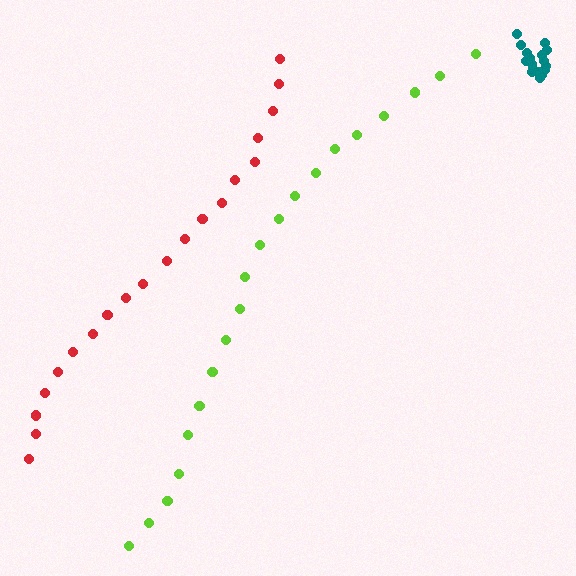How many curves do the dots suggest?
There are 3 distinct paths.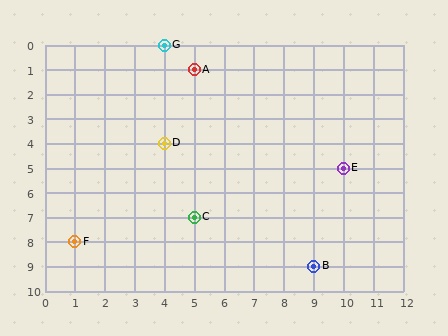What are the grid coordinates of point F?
Point F is at grid coordinates (1, 8).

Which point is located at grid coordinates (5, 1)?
Point A is at (5, 1).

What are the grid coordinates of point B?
Point B is at grid coordinates (9, 9).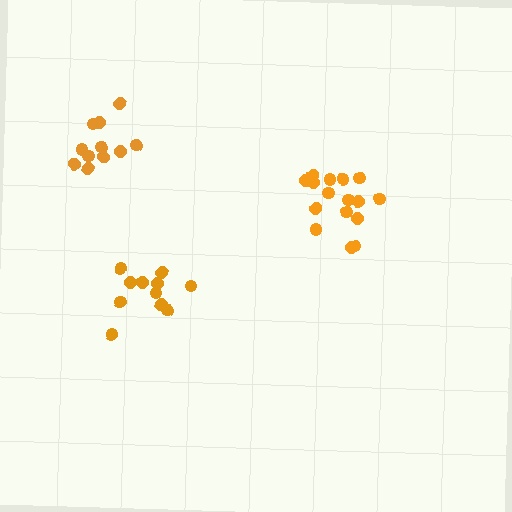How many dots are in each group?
Group 1: 11 dots, Group 2: 16 dots, Group 3: 11 dots (38 total).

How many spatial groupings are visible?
There are 3 spatial groupings.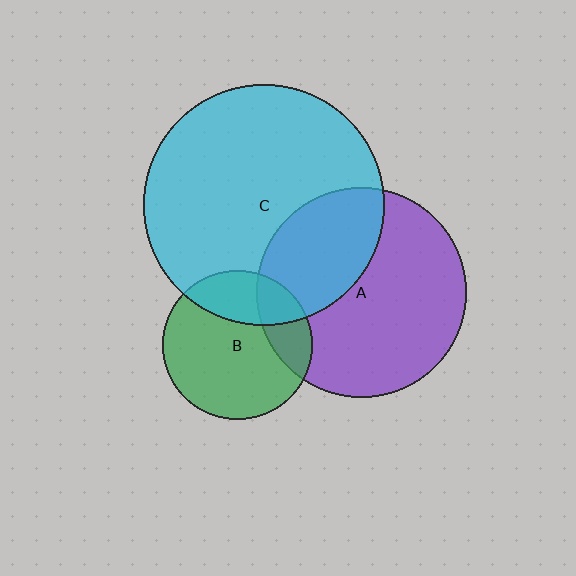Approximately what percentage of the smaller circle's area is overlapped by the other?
Approximately 25%.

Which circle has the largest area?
Circle C (cyan).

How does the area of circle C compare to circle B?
Approximately 2.6 times.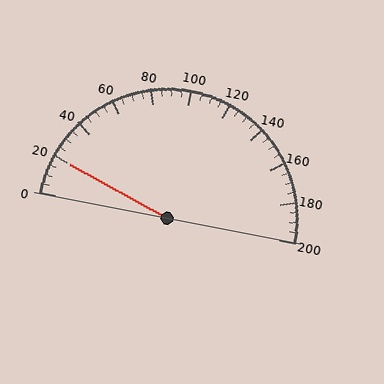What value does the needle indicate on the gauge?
The needle indicates approximately 20.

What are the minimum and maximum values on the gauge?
The gauge ranges from 0 to 200.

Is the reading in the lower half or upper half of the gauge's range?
The reading is in the lower half of the range (0 to 200).